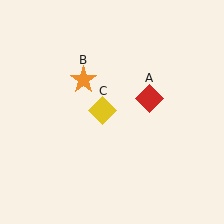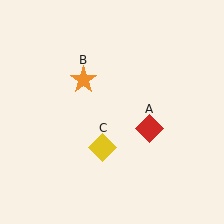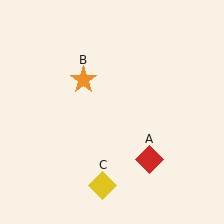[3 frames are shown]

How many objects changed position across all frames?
2 objects changed position: red diamond (object A), yellow diamond (object C).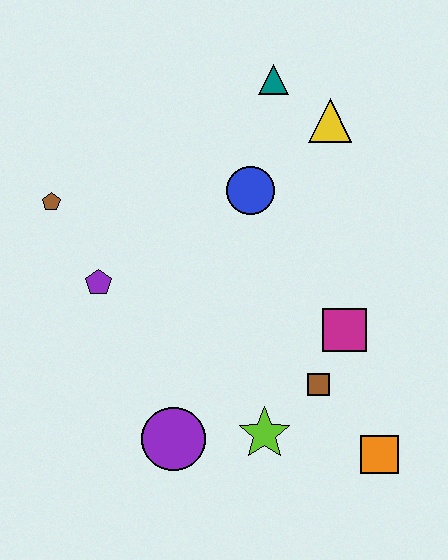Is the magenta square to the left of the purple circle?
No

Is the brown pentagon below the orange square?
No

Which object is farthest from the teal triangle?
The orange square is farthest from the teal triangle.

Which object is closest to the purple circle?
The lime star is closest to the purple circle.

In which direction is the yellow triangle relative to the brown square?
The yellow triangle is above the brown square.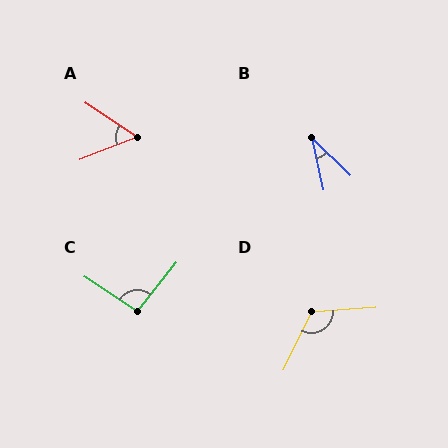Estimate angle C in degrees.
Approximately 95 degrees.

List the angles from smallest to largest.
B (34°), A (55°), C (95°), D (121°).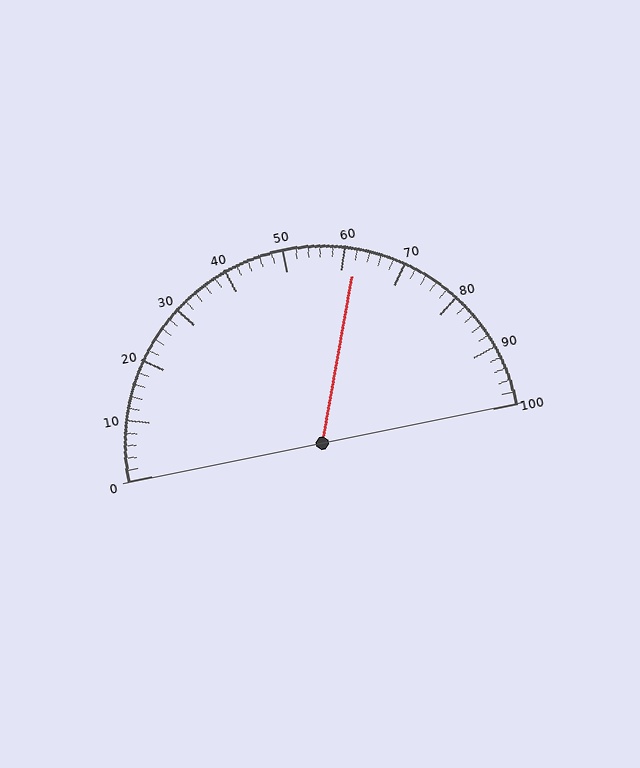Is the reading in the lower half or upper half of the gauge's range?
The reading is in the upper half of the range (0 to 100).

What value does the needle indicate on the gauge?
The needle indicates approximately 62.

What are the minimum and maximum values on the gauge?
The gauge ranges from 0 to 100.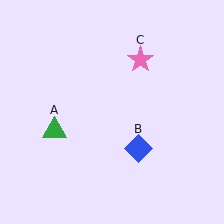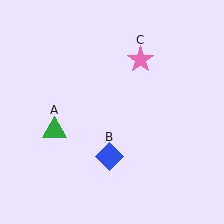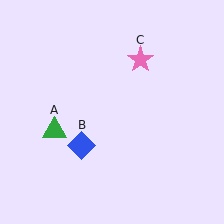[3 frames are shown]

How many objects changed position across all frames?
1 object changed position: blue diamond (object B).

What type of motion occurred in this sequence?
The blue diamond (object B) rotated clockwise around the center of the scene.